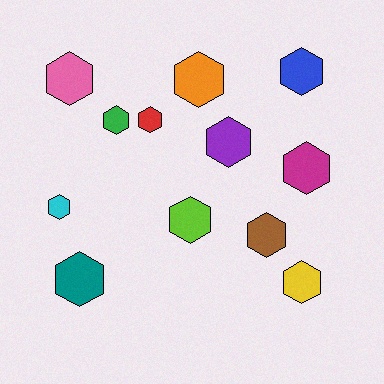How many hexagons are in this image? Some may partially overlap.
There are 12 hexagons.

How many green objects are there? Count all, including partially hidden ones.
There is 1 green object.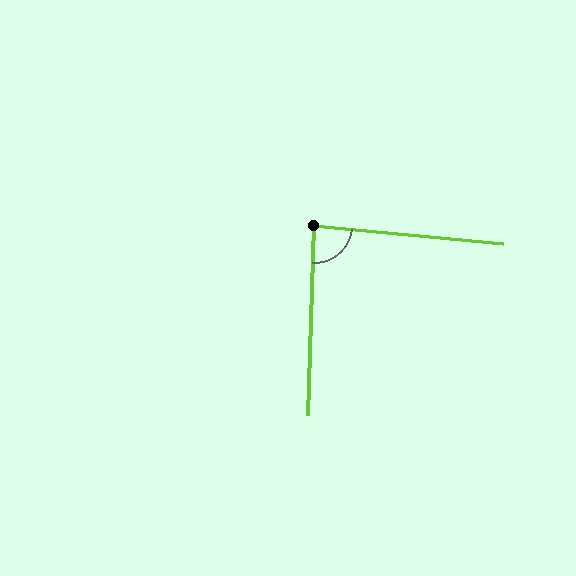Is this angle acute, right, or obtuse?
It is approximately a right angle.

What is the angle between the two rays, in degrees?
Approximately 87 degrees.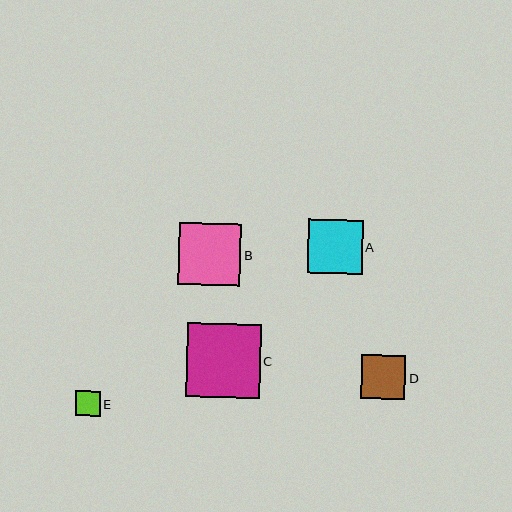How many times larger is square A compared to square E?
Square A is approximately 2.2 times the size of square E.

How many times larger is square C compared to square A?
Square C is approximately 1.4 times the size of square A.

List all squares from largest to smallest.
From largest to smallest: C, B, A, D, E.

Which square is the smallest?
Square E is the smallest with a size of approximately 25 pixels.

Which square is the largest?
Square C is the largest with a size of approximately 74 pixels.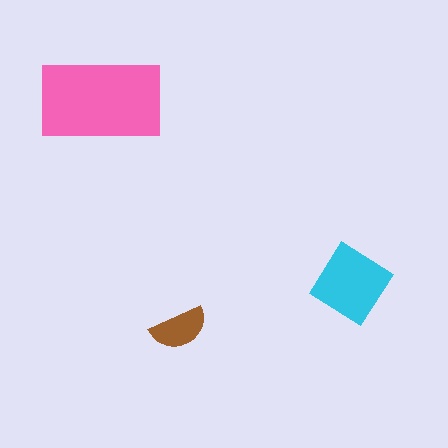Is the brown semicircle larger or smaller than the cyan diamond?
Smaller.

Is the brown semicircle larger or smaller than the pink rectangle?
Smaller.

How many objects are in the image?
There are 3 objects in the image.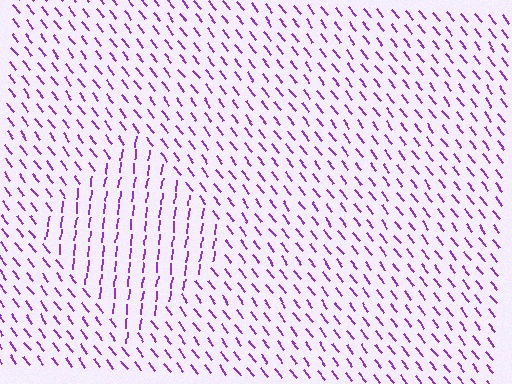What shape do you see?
I see a diamond.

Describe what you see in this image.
The image is filled with small purple line segments. A diamond region in the image has lines oriented differently from the surrounding lines, creating a visible texture boundary.